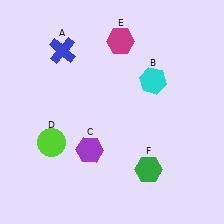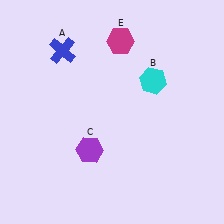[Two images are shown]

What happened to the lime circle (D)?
The lime circle (D) was removed in Image 2. It was in the bottom-left area of Image 1.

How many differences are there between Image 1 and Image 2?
There are 2 differences between the two images.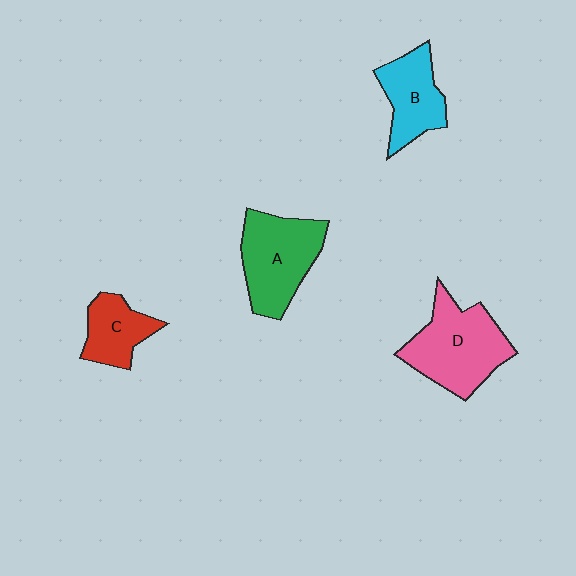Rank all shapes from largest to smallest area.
From largest to smallest: D (pink), A (green), B (cyan), C (red).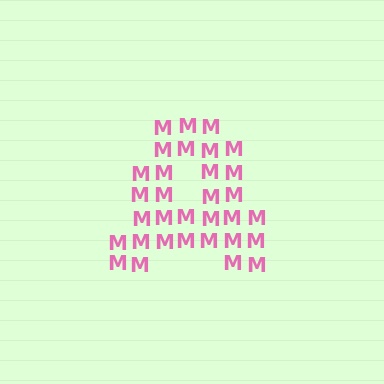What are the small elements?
The small elements are letter M's.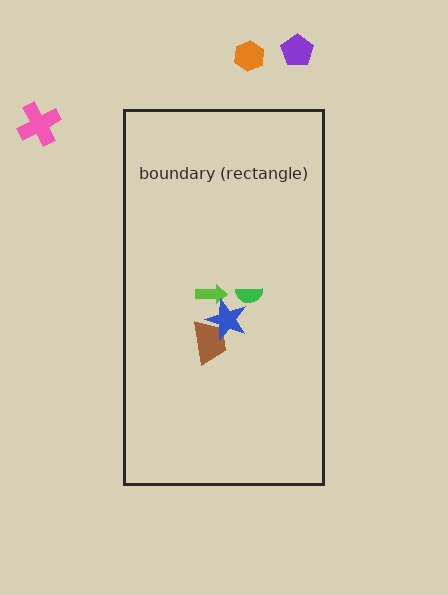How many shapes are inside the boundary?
4 inside, 3 outside.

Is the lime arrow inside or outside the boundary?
Inside.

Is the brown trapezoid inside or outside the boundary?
Inside.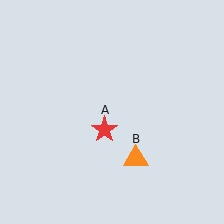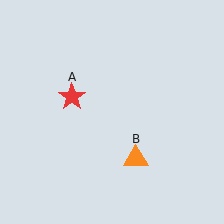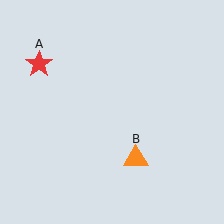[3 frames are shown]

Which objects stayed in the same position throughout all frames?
Orange triangle (object B) remained stationary.